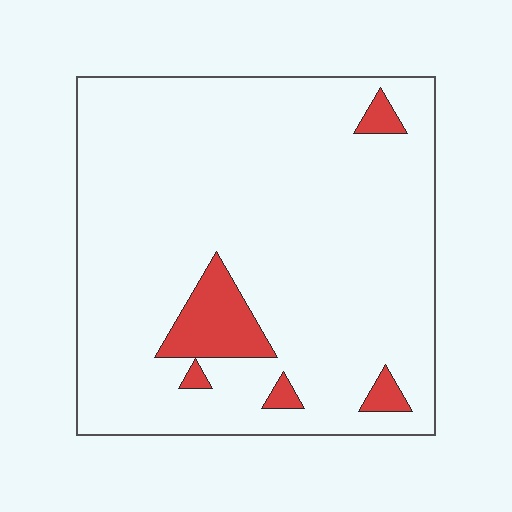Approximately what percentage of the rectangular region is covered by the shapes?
Approximately 10%.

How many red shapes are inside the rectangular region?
5.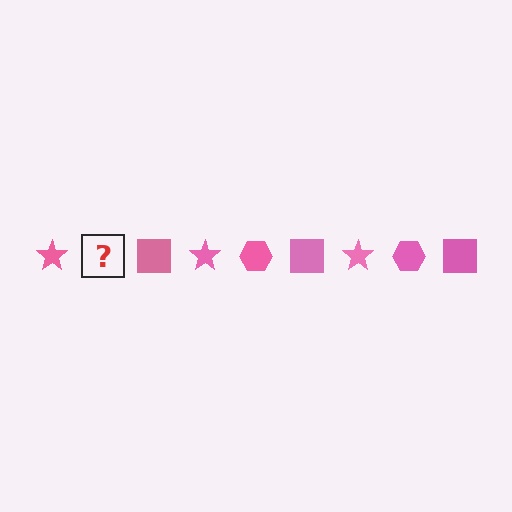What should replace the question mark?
The question mark should be replaced with a pink hexagon.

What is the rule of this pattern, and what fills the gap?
The rule is that the pattern cycles through star, hexagon, square shapes in pink. The gap should be filled with a pink hexagon.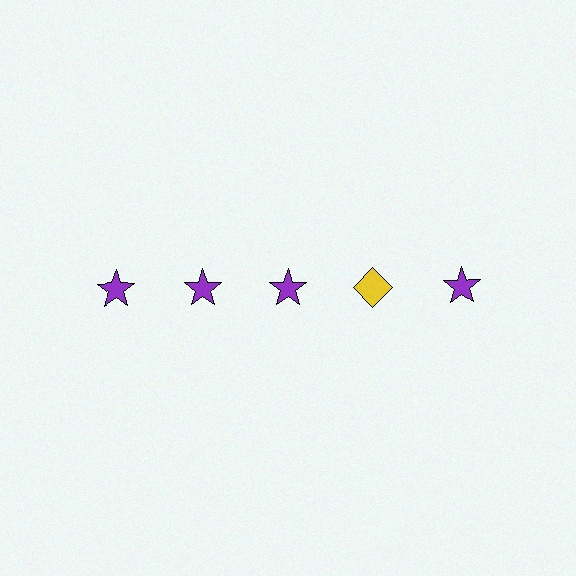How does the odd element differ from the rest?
It differs in both color (yellow instead of purple) and shape (diamond instead of star).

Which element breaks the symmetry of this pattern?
The yellow diamond in the top row, second from right column breaks the symmetry. All other shapes are purple stars.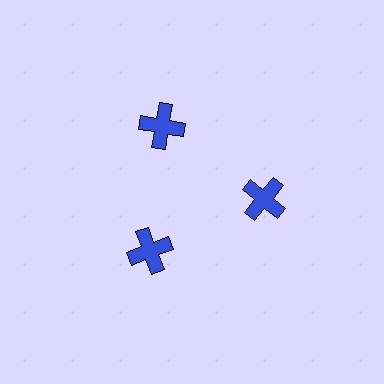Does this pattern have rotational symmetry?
Yes, this pattern has 3-fold rotational symmetry. It looks the same after rotating 120 degrees around the center.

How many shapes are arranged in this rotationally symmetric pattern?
There are 3 shapes, arranged in 3 groups of 1.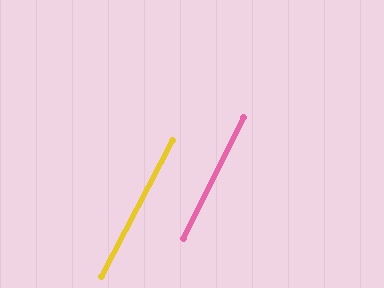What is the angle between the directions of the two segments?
Approximately 2 degrees.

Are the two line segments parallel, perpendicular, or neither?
Parallel — their directions differ by only 1.6°.